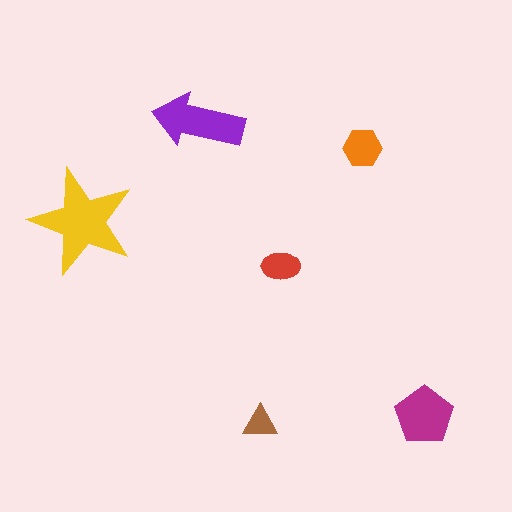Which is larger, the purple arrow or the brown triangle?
The purple arrow.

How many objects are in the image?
There are 6 objects in the image.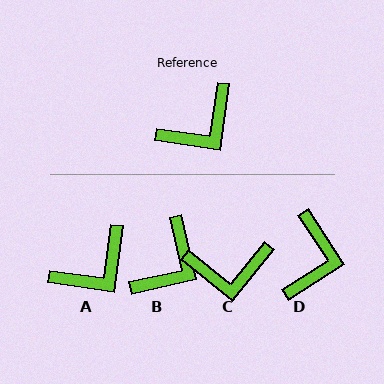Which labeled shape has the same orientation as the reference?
A.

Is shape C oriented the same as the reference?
No, it is off by about 31 degrees.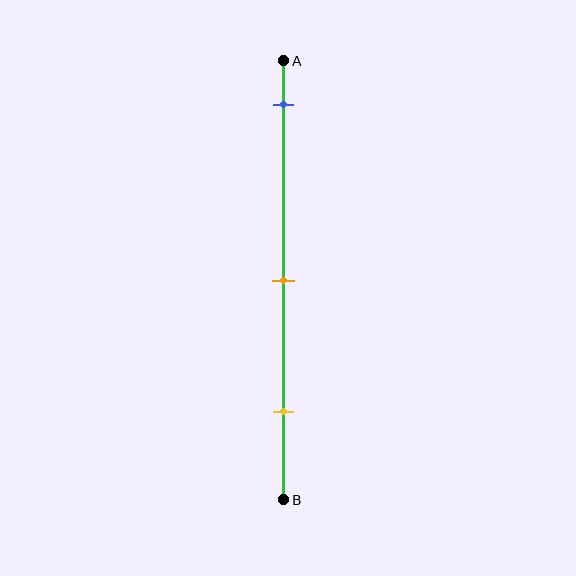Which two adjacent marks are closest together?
The orange and yellow marks are the closest adjacent pair.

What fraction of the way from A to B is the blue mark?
The blue mark is approximately 10% (0.1) of the way from A to B.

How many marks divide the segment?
There are 3 marks dividing the segment.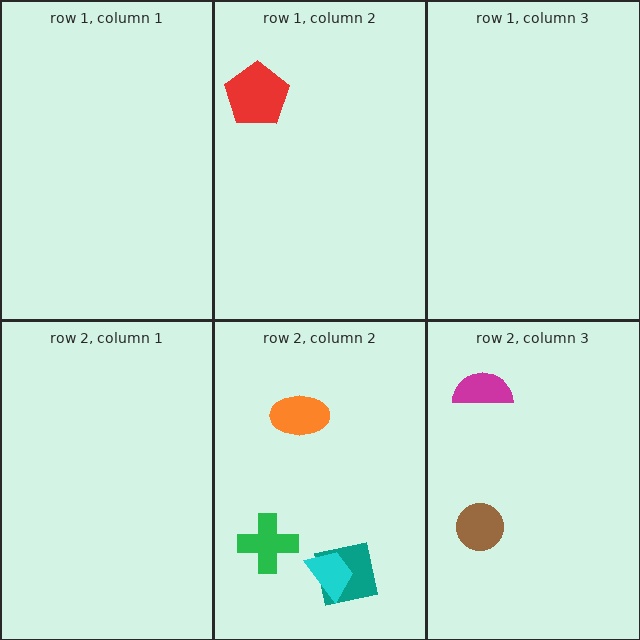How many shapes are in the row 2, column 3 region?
2.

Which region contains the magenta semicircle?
The row 2, column 3 region.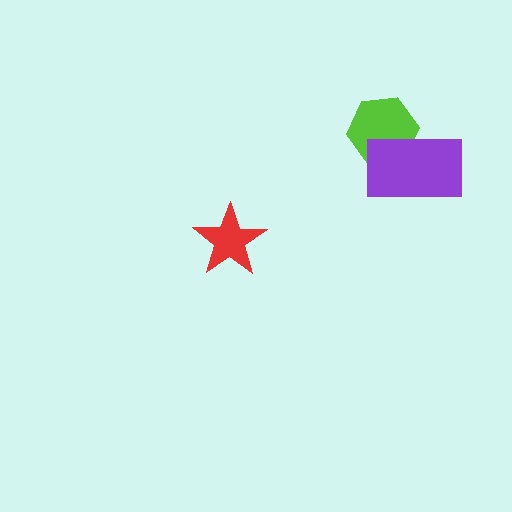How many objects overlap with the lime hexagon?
1 object overlaps with the lime hexagon.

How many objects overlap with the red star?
0 objects overlap with the red star.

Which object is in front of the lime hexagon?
The purple rectangle is in front of the lime hexagon.